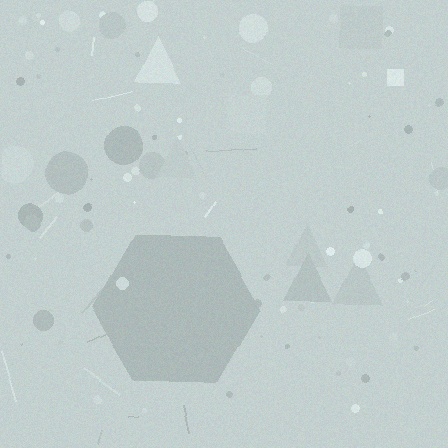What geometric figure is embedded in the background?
A hexagon is embedded in the background.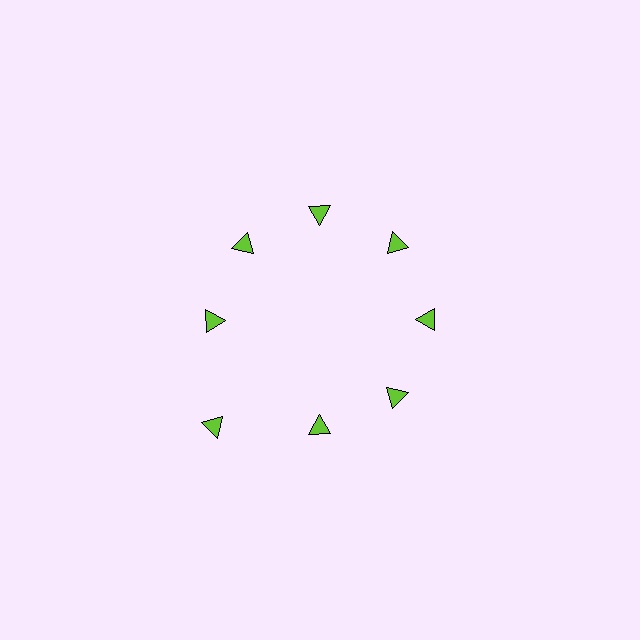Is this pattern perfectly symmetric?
No. The 8 lime triangles are arranged in a ring, but one element near the 8 o'clock position is pushed outward from the center, breaking the 8-fold rotational symmetry.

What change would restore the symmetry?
The symmetry would be restored by moving it inward, back onto the ring so that all 8 triangles sit at equal angles and equal distance from the center.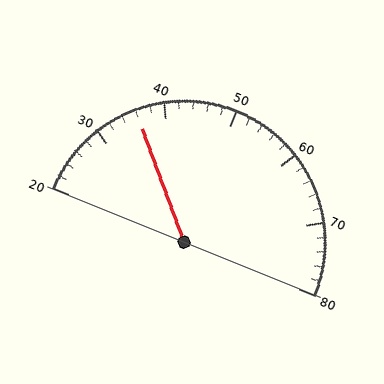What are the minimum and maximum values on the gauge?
The gauge ranges from 20 to 80.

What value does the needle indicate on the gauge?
The needle indicates approximately 36.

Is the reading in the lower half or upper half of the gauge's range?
The reading is in the lower half of the range (20 to 80).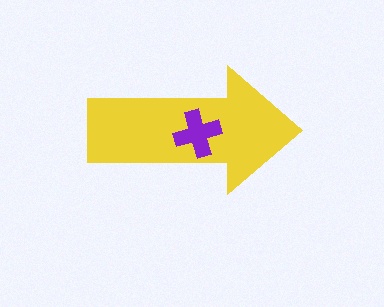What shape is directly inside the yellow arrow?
The purple cross.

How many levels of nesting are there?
2.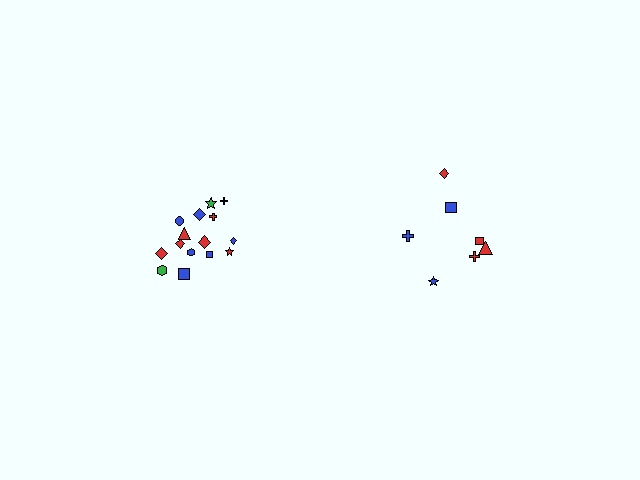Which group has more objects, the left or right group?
The left group.